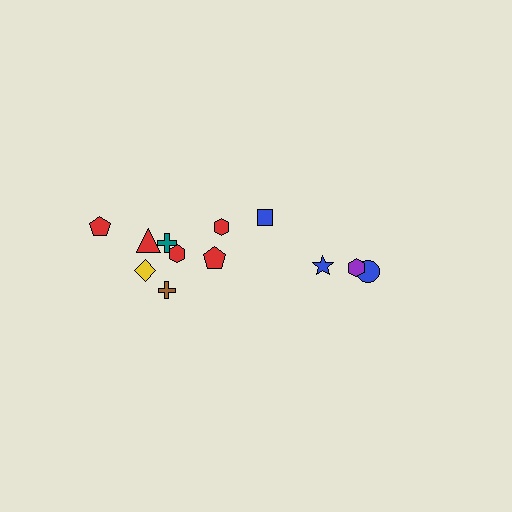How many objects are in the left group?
There are 8 objects.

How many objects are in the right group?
There are 4 objects.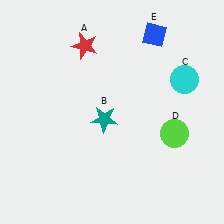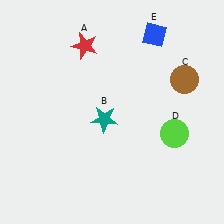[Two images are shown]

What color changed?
The circle (C) changed from cyan in Image 1 to brown in Image 2.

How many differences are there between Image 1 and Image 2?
There is 1 difference between the two images.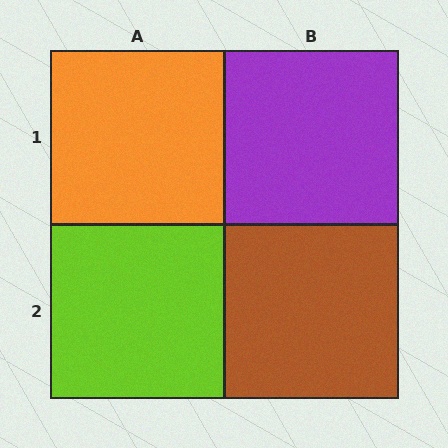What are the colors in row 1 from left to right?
Orange, purple.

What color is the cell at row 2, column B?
Brown.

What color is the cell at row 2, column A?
Lime.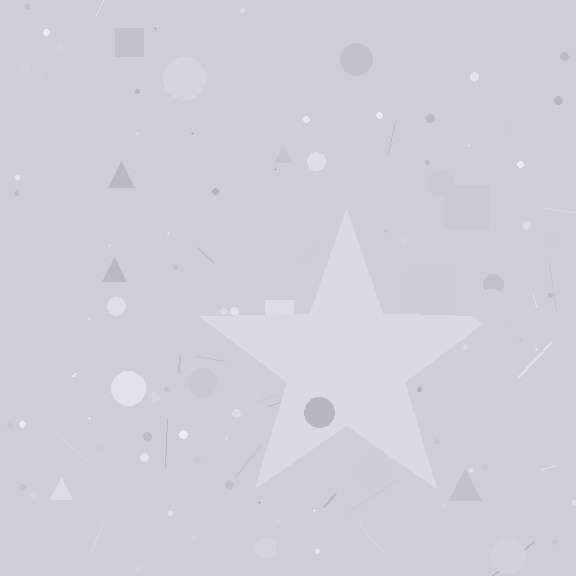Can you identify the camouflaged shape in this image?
The camouflaged shape is a star.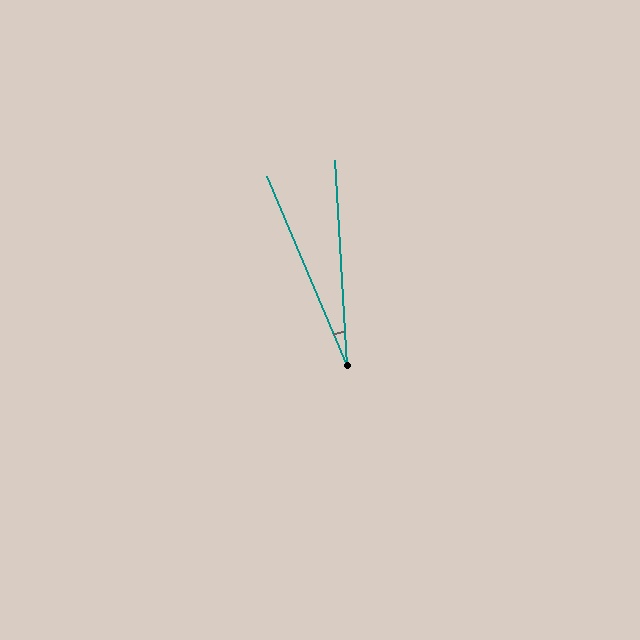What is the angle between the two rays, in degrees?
Approximately 20 degrees.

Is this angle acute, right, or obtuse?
It is acute.